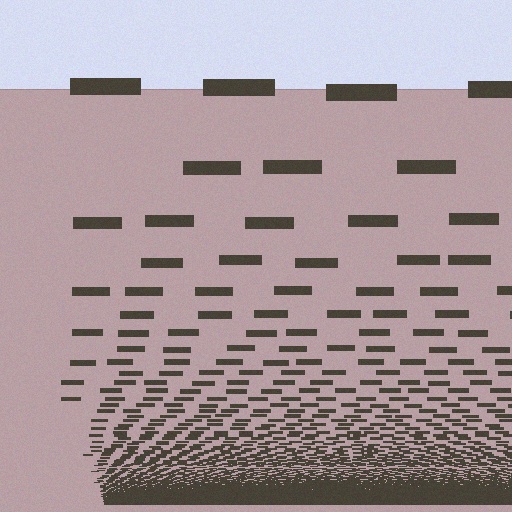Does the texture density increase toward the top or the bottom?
Density increases toward the bottom.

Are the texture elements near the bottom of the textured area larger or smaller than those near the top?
Smaller. The gradient is inverted — elements near the bottom are smaller and denser.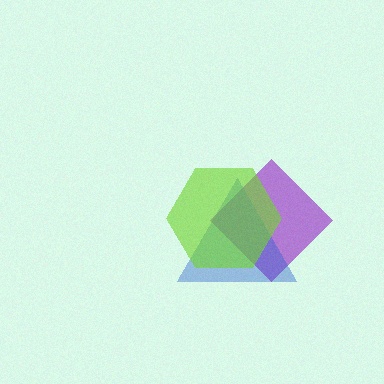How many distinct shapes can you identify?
There are 3 distinct shapes: a purple diamond, a blue triangle, a lime hexagon.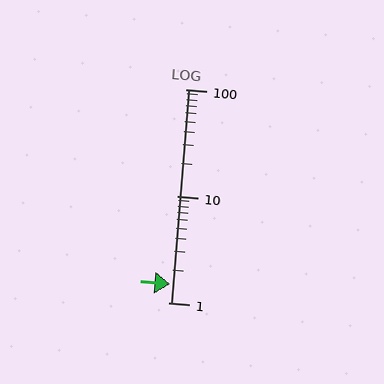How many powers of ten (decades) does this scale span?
The scale spans 2 decades, from 1 to 100.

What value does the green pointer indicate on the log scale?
The pointer indicates approximately 1.5.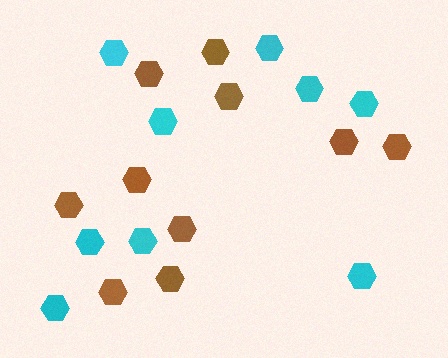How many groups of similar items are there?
There are 2 groups: one group of brown hexagons (10) and one group of cyan hexagons (9).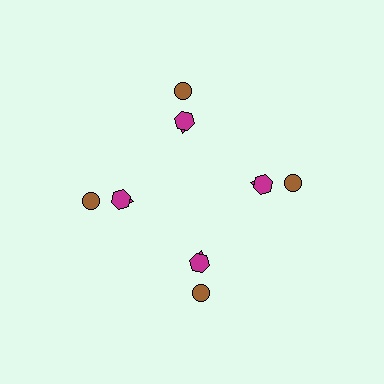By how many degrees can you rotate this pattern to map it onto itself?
The pattern maps onto itself every 90 degrees of rotation.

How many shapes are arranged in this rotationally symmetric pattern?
There are 12 shapes, arranged in 4 groups of 3.